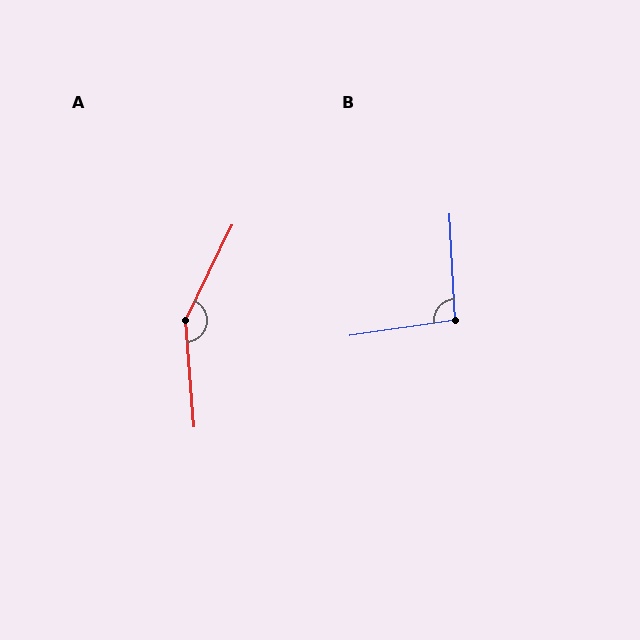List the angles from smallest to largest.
B (95°), A (149°).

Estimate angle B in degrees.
Approximately 95 degrees.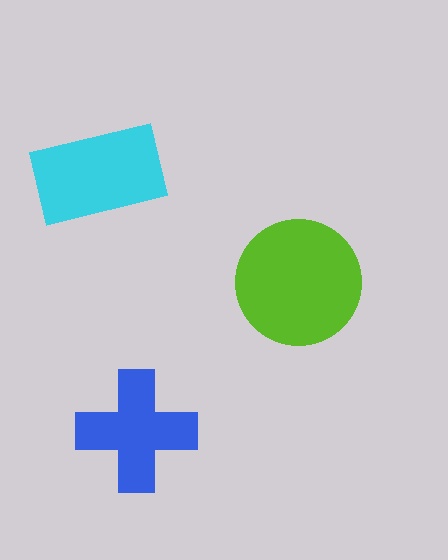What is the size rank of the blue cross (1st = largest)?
3rd.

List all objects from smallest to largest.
The blue cross, the cyan rectangle, the lime circle.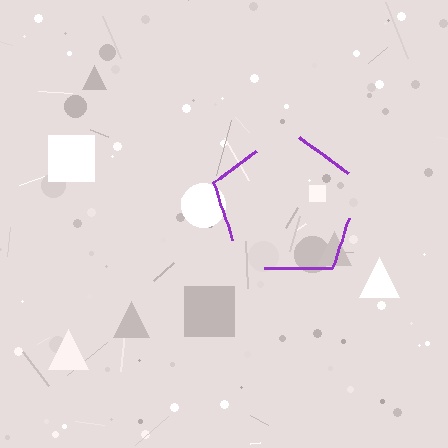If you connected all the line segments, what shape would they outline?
They would outline a pentagon.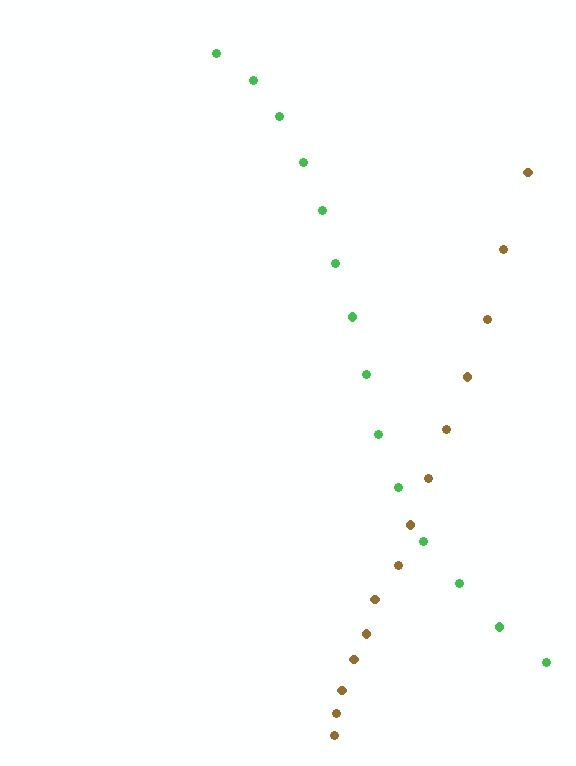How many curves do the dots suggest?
There are 2 distinct paths.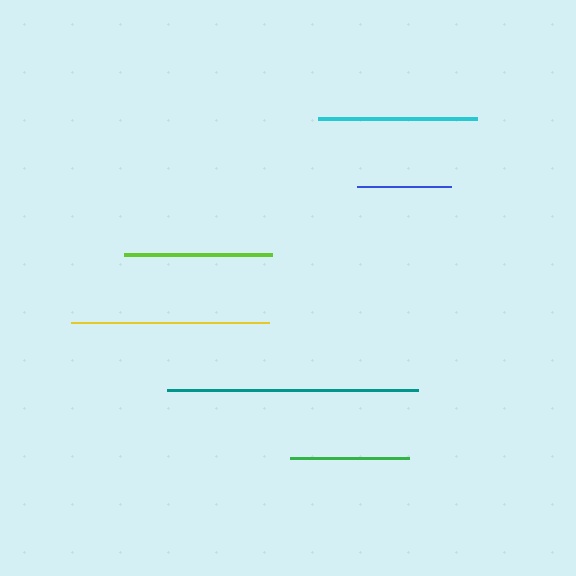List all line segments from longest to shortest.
From longest to shortest: teal, yellow, cyan, lime, green, blue.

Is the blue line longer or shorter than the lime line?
The lime line is longer than the blue line.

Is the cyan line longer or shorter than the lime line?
The cyan line is longer than the lime line.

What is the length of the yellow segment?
The yellow segment is approximately 198 pixels long.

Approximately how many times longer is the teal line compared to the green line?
The teal line is approximately 2.1 times the length of the green line.